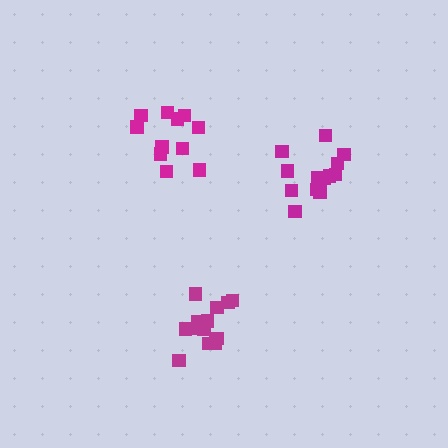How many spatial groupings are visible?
There are 3 spatial groupings.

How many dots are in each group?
Group 1: 11 dots, Group 2: 13 dots, Group 3: 13 dots (37 total).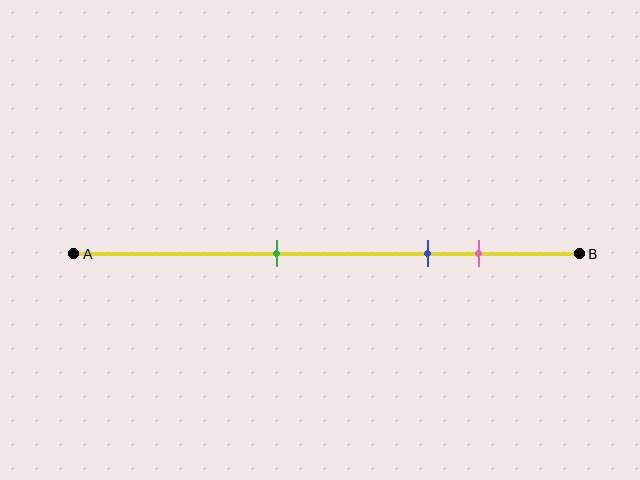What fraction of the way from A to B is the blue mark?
The blue mark is approximately 70% (0.7) of the way from A to B.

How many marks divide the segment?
There are 3 marks dividing the segment.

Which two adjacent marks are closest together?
The blue and pink marks are the closest adjacent pair.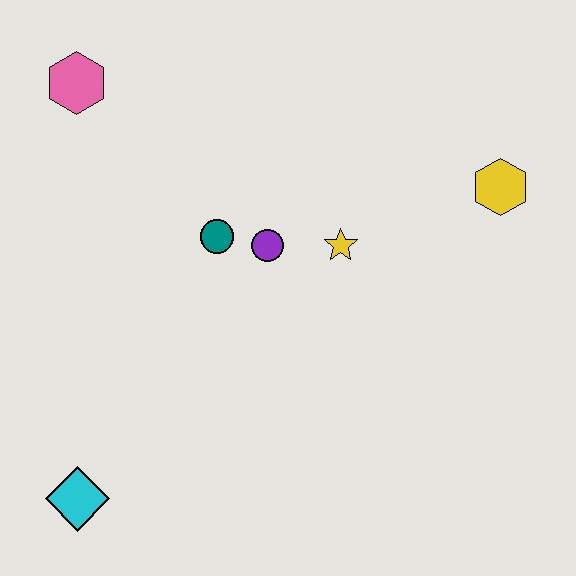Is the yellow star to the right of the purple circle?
Yes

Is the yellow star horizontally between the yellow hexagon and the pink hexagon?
Yes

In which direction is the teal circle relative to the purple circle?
The teal circle is to the left of the purple circle.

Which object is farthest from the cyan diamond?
The yellow hexagon is farthest from the cyan diamond.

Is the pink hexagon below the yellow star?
No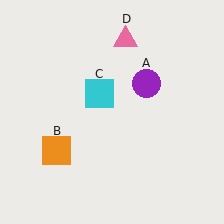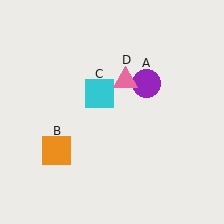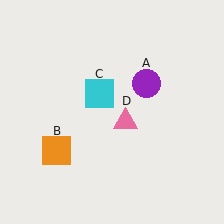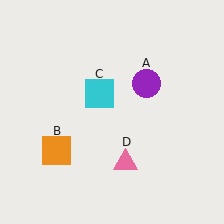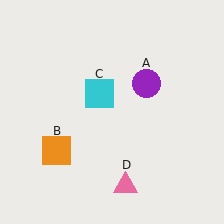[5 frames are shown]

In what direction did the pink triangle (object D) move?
The pink triangle (object D) moved down.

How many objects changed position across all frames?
1 object changed position: pink triangle (object D).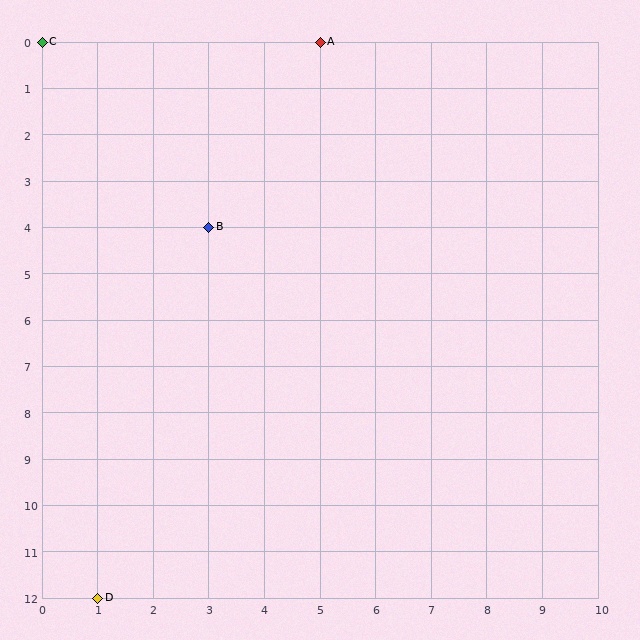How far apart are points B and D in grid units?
Points B and D are 2 columns and 8 rows apart (about 8.2 grid units diagonally).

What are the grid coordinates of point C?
Point C is at grid coordinates (0, 0).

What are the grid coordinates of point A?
Point A is at grid coordinates (5, 0).